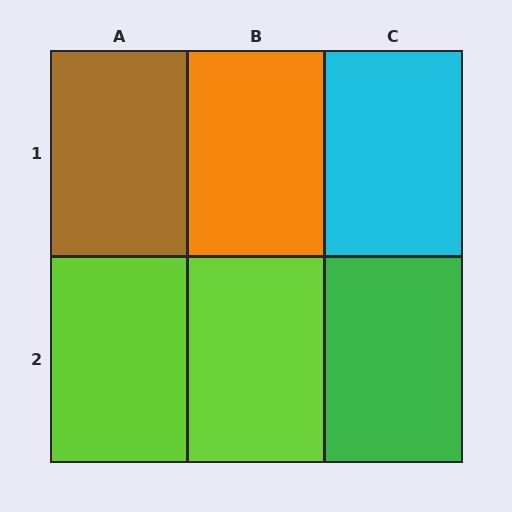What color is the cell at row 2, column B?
Lime.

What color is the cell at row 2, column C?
Green.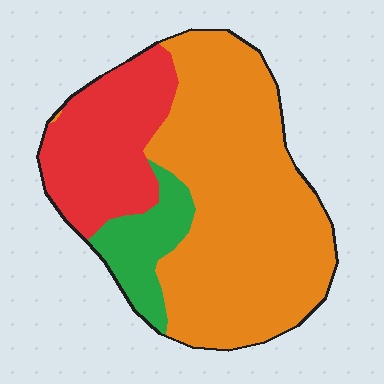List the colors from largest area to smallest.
From largest to smallest: orange, red, green.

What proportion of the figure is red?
Red covers around 25% of the figure.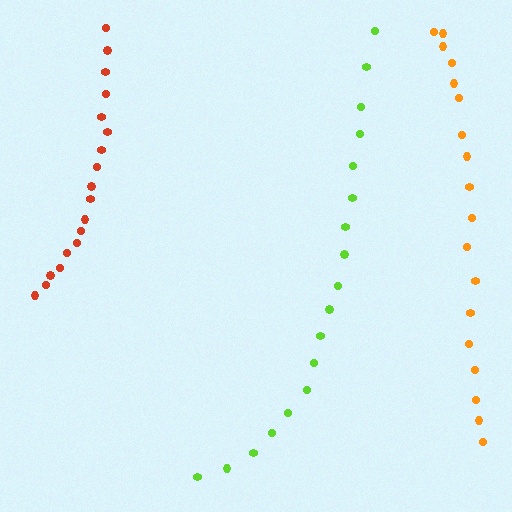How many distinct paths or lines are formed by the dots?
There are 3 distinct paths.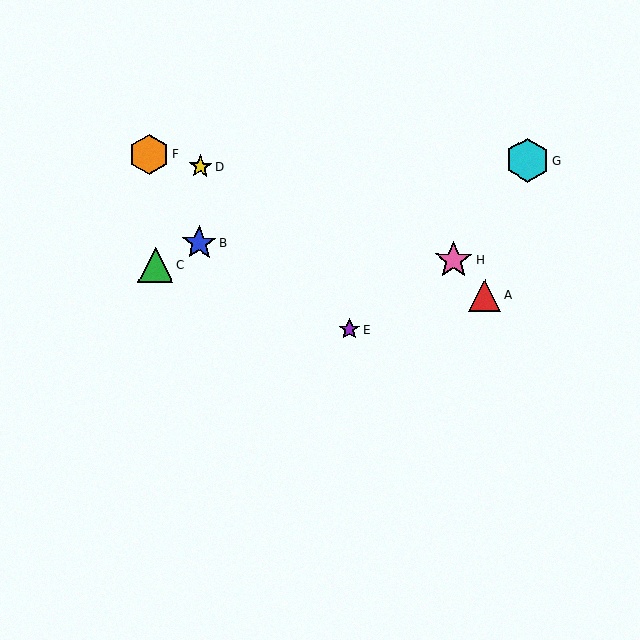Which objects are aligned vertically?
Objects B, D are aligned vertically.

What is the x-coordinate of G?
Object G is at x≈527.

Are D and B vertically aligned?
Yes, both are at x≈200.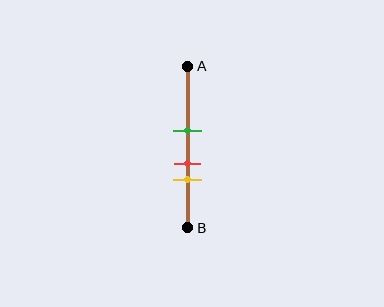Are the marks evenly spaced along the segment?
Yes, the marks are approximately evenly spaced.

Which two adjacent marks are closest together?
The red and yellow marks are the closest adjacent pair.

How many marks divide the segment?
There are 3 marks dividing the segment.